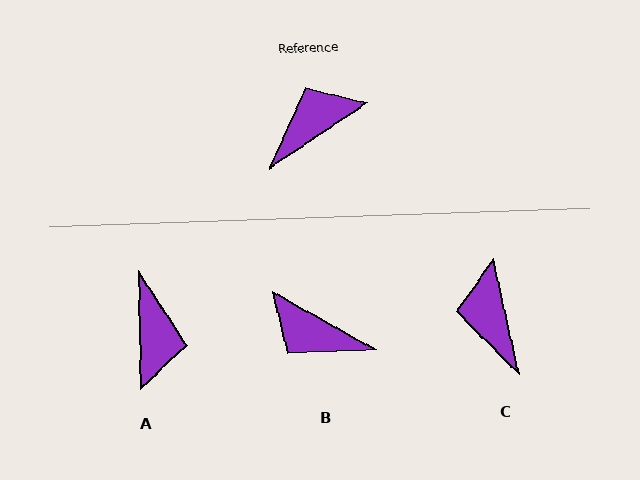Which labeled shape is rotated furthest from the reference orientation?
A, about 123 degrees away.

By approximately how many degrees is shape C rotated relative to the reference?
Approximately 69 degrees counter-clockwise.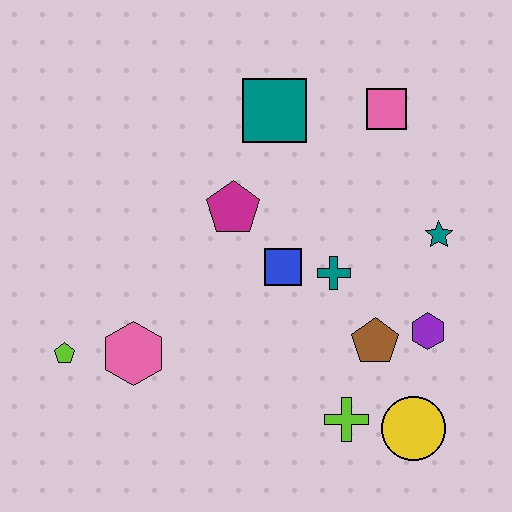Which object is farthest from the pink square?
The lime pentagon is farthest from the pink square.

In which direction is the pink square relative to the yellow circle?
The pink square is above the yellow circle.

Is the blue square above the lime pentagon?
Yes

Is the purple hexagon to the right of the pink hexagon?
Yes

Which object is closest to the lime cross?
The yellow circle is closest to the lime cross.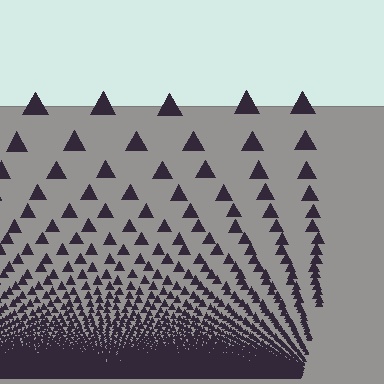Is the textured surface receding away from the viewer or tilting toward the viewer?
The surface appears to tilt toward the viewer. Texture elements get larger and sparser toward the top.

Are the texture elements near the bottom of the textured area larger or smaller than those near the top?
Smaller. The gradient is inverted — elements near the bottom are smaller and denser.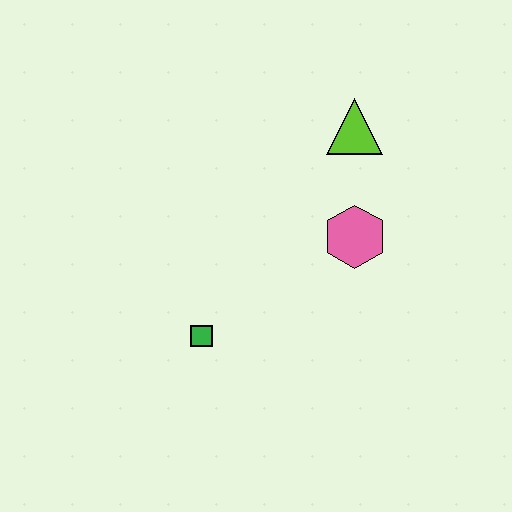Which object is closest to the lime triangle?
The pink hexagon is closest to the lime triangle.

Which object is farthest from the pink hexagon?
The green square is farthest from the pink hexagon.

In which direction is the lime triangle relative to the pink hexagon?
The lime triangle is above the pink hexagon.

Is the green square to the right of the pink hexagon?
No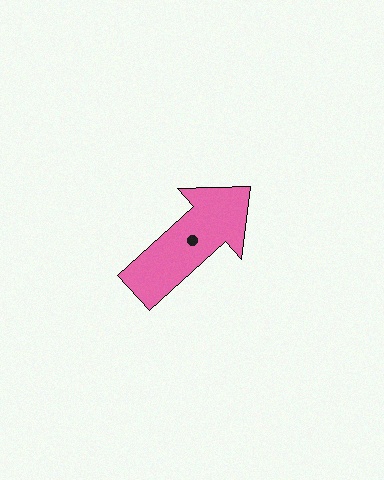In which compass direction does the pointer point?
Northeast.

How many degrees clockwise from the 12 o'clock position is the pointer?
Approximately 48 degrees.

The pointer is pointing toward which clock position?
Roughly 2 o'clock.